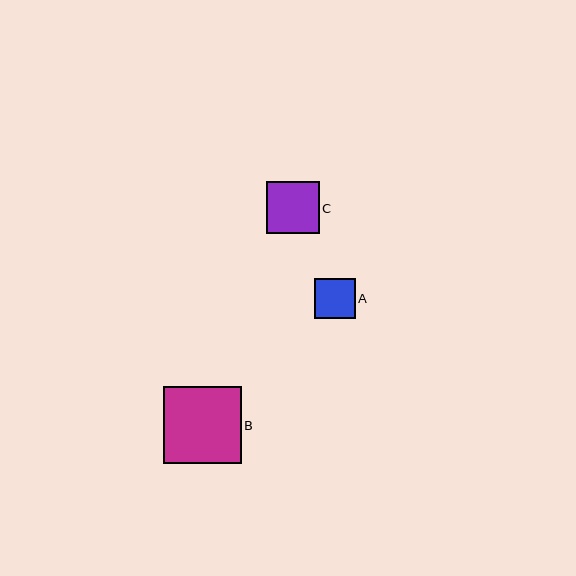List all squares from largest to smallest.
From largest to smallest: B, C, A.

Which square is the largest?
Square B is the largest with a size of approximately 78 pixels.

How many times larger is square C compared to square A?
Square C is approximately 1.3 times the size of square A.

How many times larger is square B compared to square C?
Square B is approximately 1.5 times the size of square C.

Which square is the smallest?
Square A is the smallest with a size of approximately 40 pixels.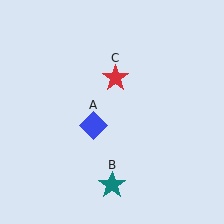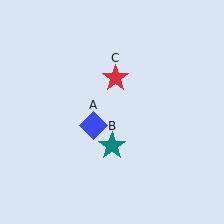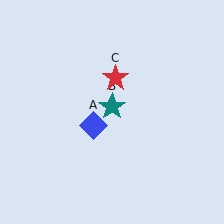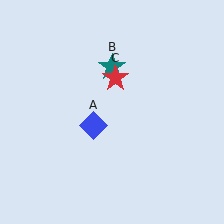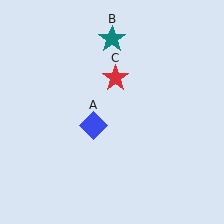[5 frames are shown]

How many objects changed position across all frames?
1 object changed position: teal star (object B).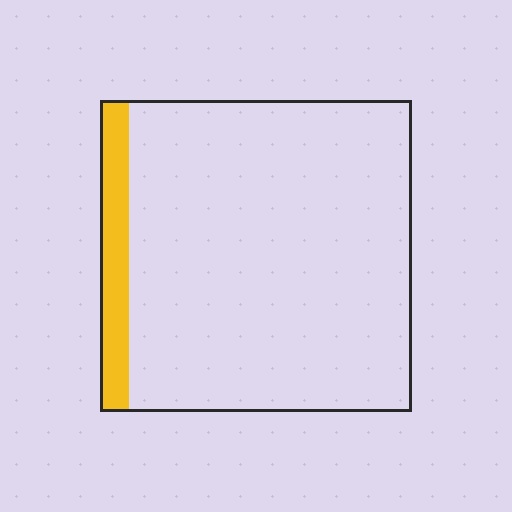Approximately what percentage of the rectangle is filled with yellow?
Approximately 10%.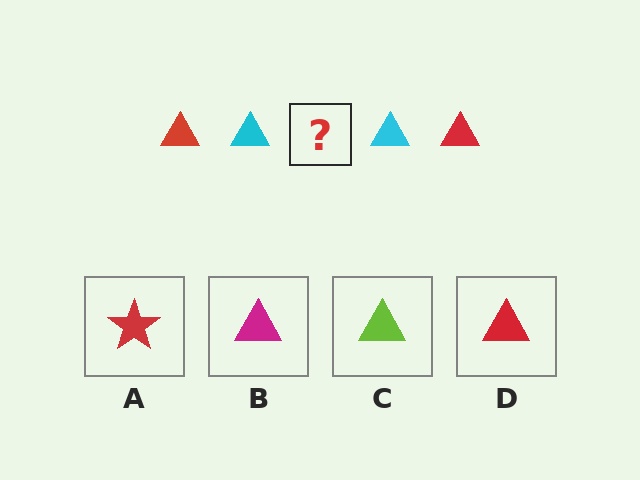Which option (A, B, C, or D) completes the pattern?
D.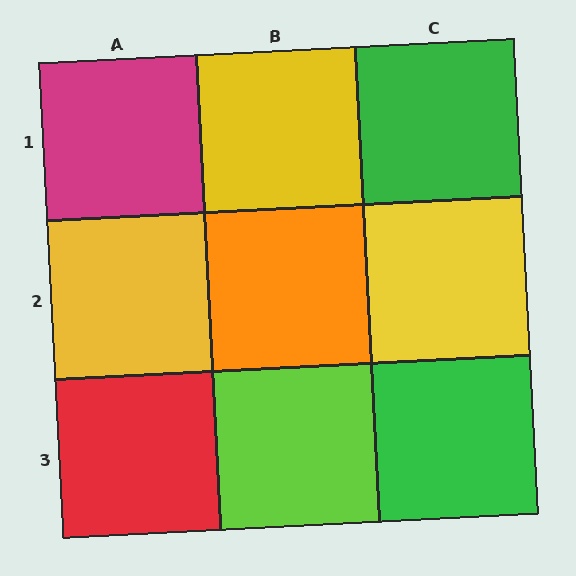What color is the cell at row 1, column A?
Magenta.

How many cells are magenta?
1 cell is magenta.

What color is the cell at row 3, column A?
Red.